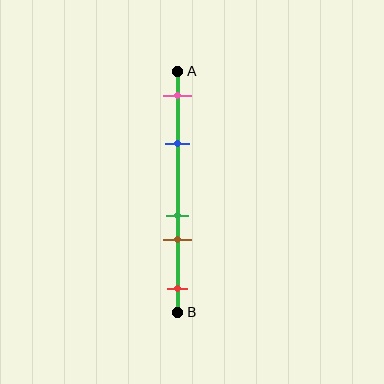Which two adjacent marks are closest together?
The green and brown marks are the closest adjacent pair.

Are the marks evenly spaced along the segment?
No, the marks are not evenly spaced.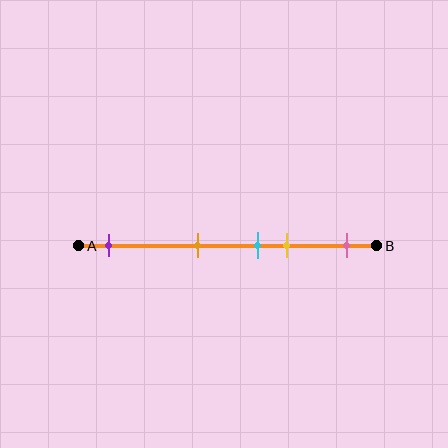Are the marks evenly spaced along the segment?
No, the marks are not evenly spaced.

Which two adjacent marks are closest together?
The cyan and yellow marks are the closest adjacent pair.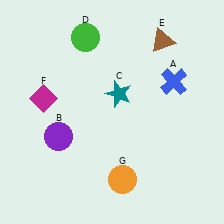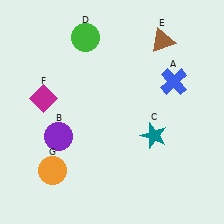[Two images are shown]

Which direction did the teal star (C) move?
The teal star (C) moved down.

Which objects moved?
The objects that moved are: the teal star (C), the orange circle (G).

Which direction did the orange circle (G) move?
The orange circle (G) moved left.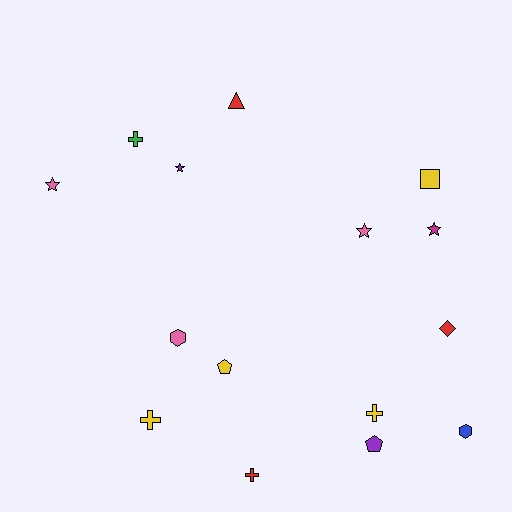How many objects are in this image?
There are 15 objects.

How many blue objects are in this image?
There is 1 blue object.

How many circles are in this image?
There are no circles.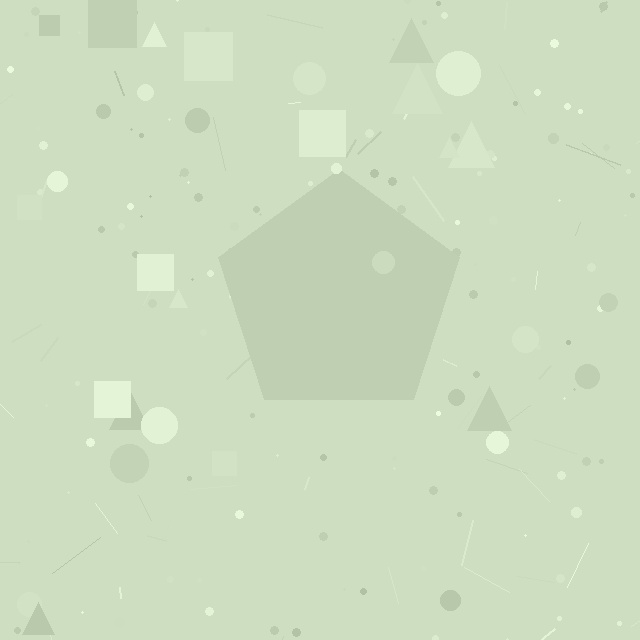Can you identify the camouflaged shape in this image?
The camouflaged shape is a pentagon.